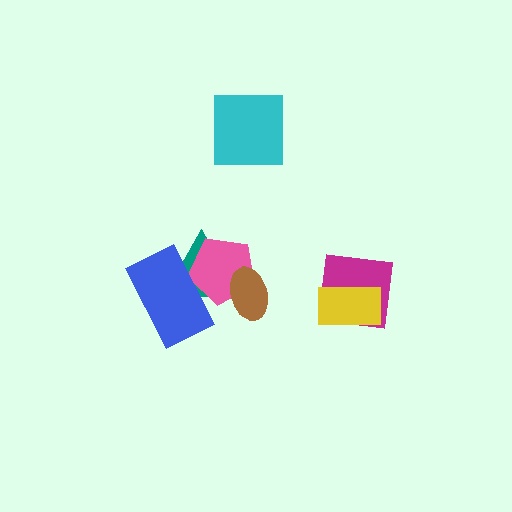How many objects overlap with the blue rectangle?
2 objects overlap with the blue rectangle.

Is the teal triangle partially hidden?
Yes, it is partially covered by another shape.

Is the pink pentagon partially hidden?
Yes, it is partially covered by another shape.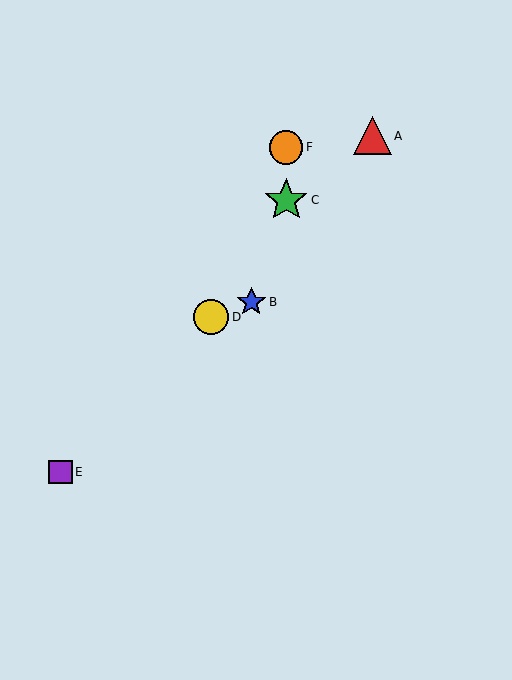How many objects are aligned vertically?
2 objects (C, F) are aligned vertically.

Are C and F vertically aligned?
Yes, both are at x≈286.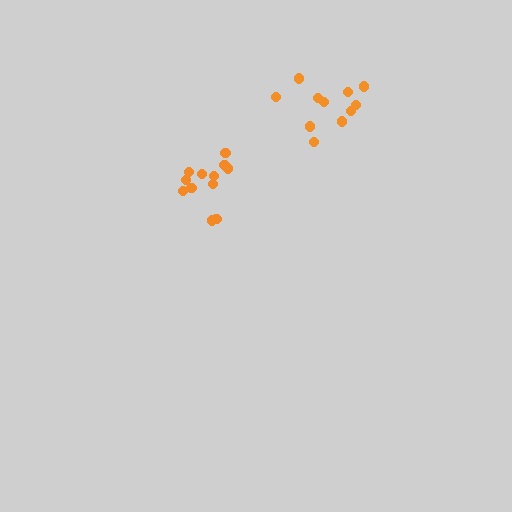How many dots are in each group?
Group 1: 12 dots, Group 2: 11 dots (23 total).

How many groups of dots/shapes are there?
There are 2 groups.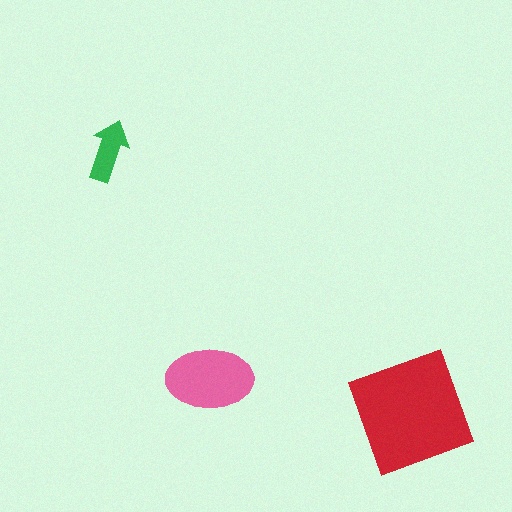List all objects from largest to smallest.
The red square, the pink ellipse, the green arrow.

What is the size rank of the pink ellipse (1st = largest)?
2nd.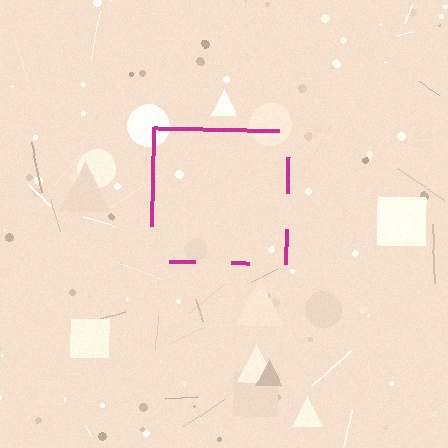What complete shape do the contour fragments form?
The contour fragments form a square.